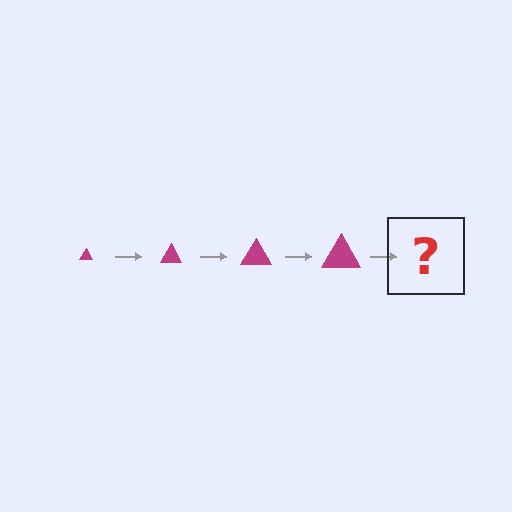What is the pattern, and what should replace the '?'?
The pattern is that the triangle gets progressively larger each step. The '?' should be a magenta triangle, larger than the previous one.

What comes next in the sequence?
The next element should be a magenta triangle, larger than the previous one.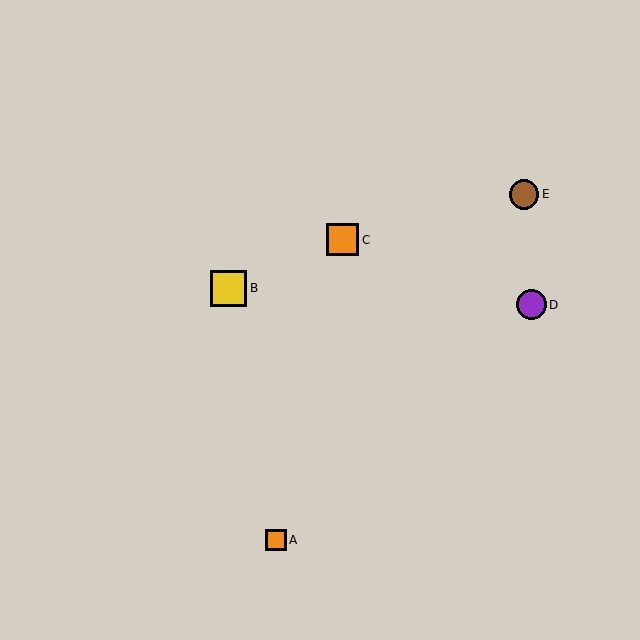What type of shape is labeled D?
Shape D is a purple circle.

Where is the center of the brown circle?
The center of the brown circle is at (524, 194).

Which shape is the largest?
The yellow square (labeled B) is the largest.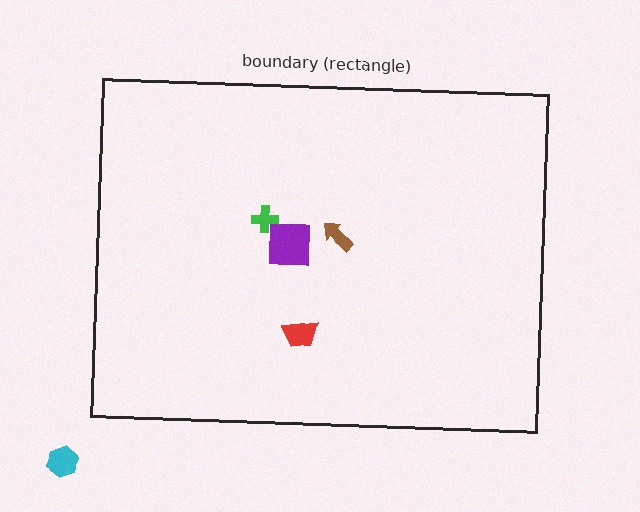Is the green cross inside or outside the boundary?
Inside.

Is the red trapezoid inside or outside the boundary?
Inside.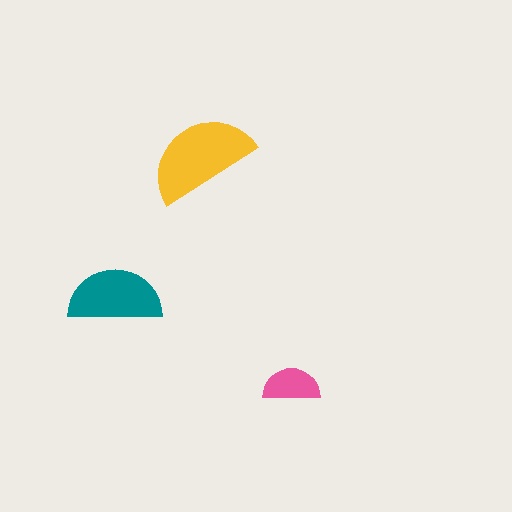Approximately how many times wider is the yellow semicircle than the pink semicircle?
About 2 times wider.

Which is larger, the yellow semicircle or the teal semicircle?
The yellow one.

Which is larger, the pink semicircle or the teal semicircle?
The teal one.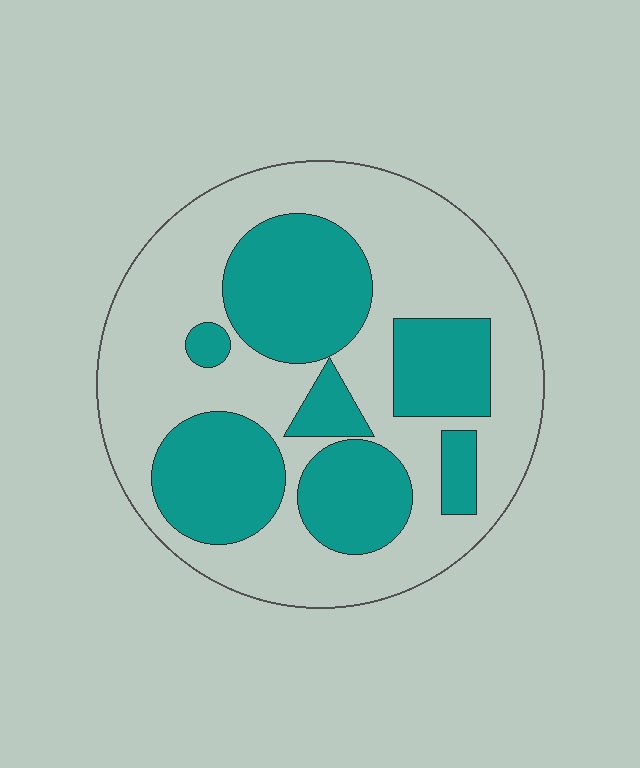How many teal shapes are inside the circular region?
7.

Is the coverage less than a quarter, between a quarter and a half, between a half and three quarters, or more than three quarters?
Between a quarter and a half.